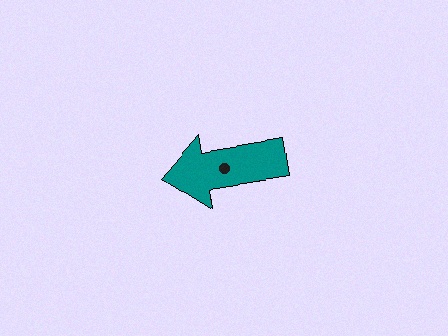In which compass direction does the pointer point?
West.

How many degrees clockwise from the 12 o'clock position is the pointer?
Approximately 261 degrees.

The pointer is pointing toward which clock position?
Roughly 9 o'clock.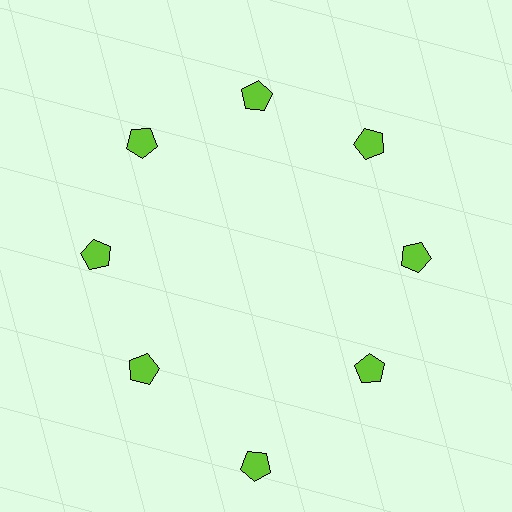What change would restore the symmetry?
The symmetry would be restored by moving it inward, back onto the ring so that all 8 pentagons sit at equal angles and equal distance from the center.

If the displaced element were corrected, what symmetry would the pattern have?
It would have 8-fold rotational symmetry — the pattern would map onto itself every 45 degrees.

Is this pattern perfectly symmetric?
No. The 8 lime pentagons are arranged in a ring, but one element near the 6 o'clock position is pushed outward from the center, breaking the 8-fold rotational symmetry.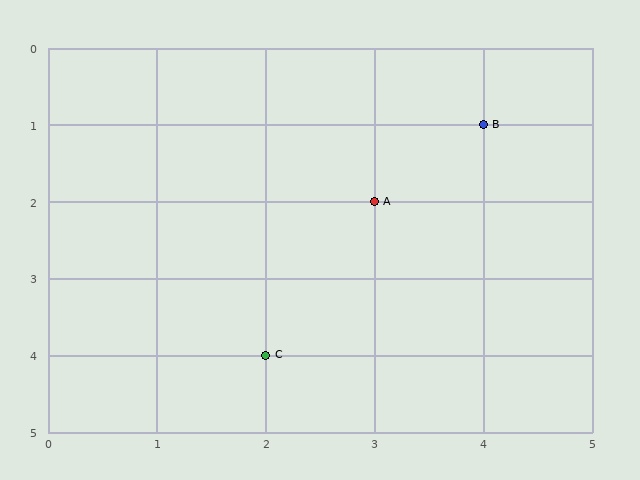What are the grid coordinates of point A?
Point A is at grid coordinates (3, 2).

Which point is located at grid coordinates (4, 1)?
Point B is at (4, 1).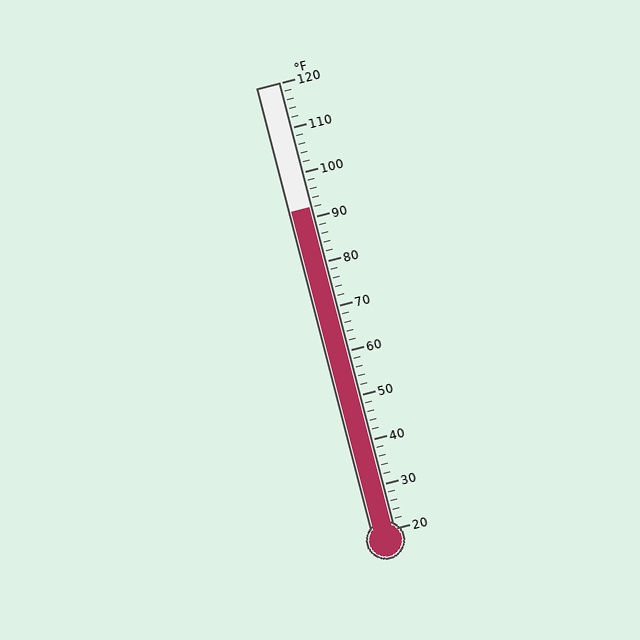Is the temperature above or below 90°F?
The temperature is above 90°F.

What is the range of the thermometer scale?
The thermometer scale ranges from 20°F to 120°F.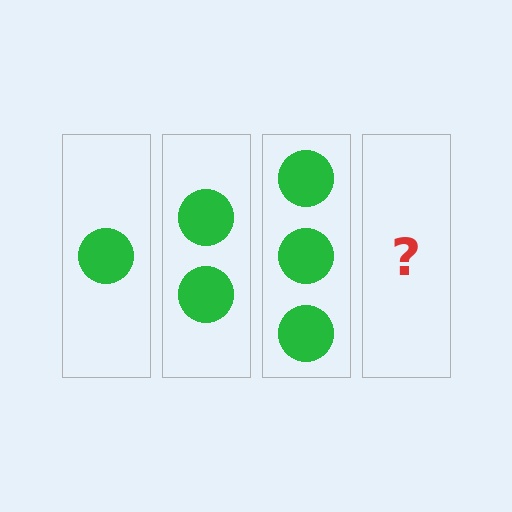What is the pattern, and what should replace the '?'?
The pattern is that each step adds one more circle. The '?' should be 4 circles.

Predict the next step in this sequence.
The next step is 4 circles.